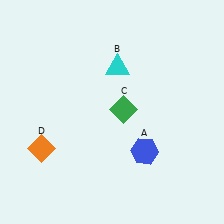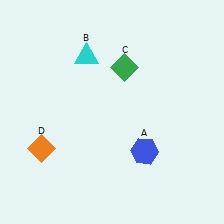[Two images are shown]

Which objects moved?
The objects that moved are: the cyan triangle (B), the green diamond (C).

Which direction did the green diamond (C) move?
The green diamond (C) moved up.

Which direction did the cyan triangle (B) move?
The cyan triangle (B) moved left.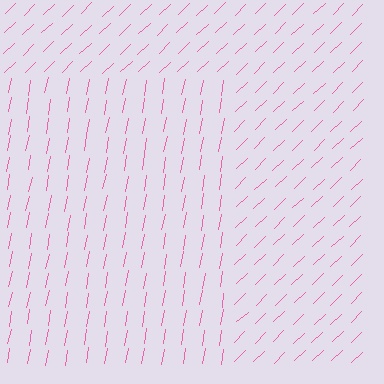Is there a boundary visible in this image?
Yes, there is a texture boundary formed by a change in line orientation.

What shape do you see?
I see a rectangle.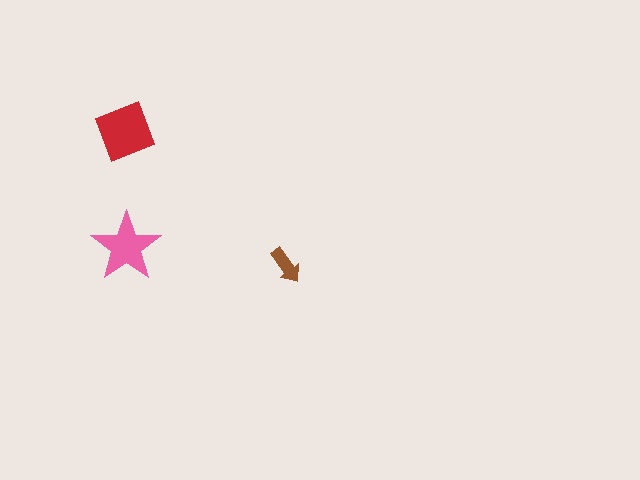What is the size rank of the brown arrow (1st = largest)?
3rd.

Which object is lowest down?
The brown arrow is bottommost.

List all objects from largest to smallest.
The red diamond, the pink star, the brown arrow.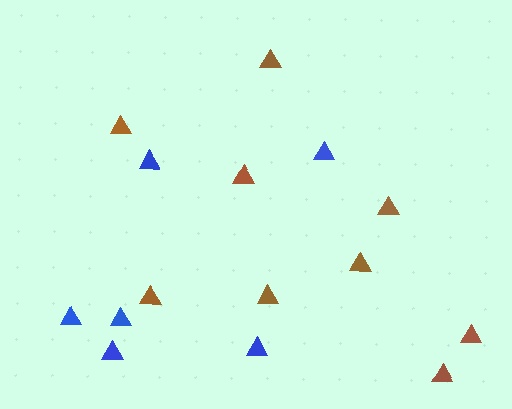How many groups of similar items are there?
There are 2 groups: one group of brown triangles (9) and one group of blue triangles (6).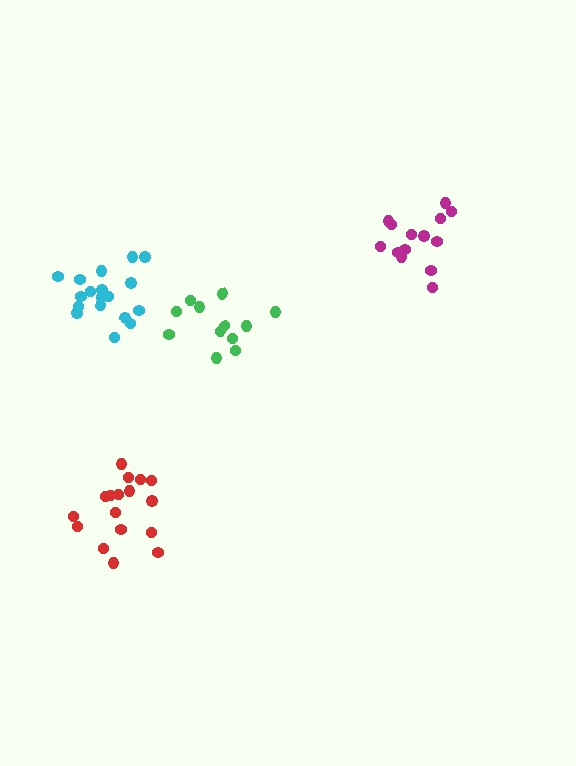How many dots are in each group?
Group 1: 14 dots, Group 2: 17 dots, Group 3: 18 dots, Group 4: 12 dots (61 total).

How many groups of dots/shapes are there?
There are 4 groups.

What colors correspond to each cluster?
The clusters are colored: magenta, red, cyan, green.